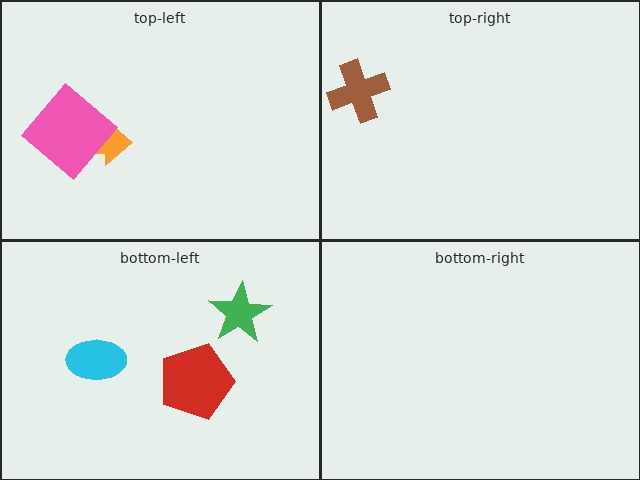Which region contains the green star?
The bottom-left region.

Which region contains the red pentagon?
The bottom-left region.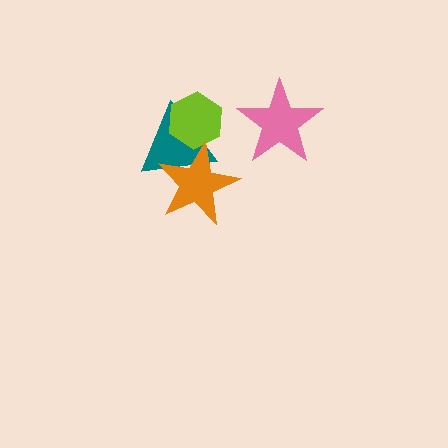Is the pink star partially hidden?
No, no other shape covers it.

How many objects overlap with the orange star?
2 objects overlap with the orange star.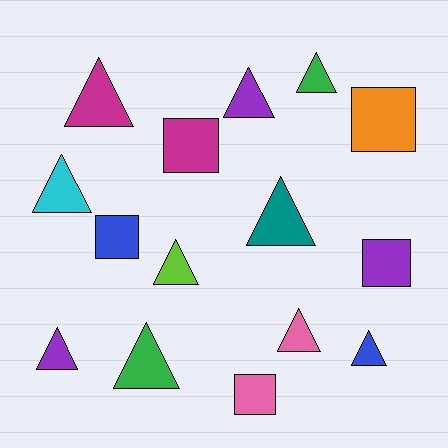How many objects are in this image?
There are 15 objects.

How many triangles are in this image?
There are 10 triangles.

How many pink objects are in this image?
There are 2 pink objects.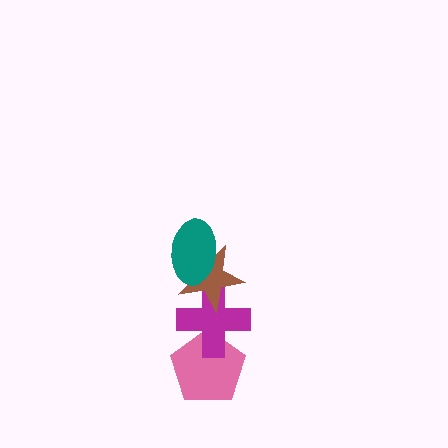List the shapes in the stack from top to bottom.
From top to bottom: the teal ellipse, the brown star, the magenta cross, the pink pentagon.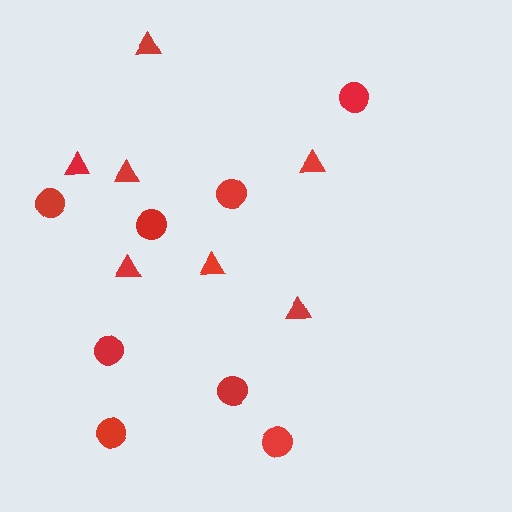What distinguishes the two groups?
There are 2 groups: one group of triangles (7) and one group of circles (8).